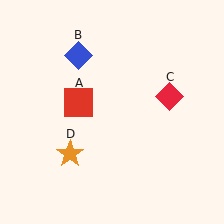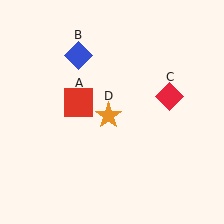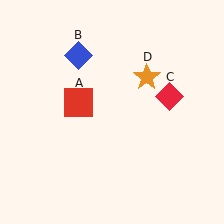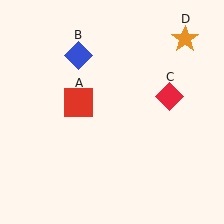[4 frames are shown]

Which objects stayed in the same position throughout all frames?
Red square (object A) and blue diamond (object B) and red diamond (object C) remained stationary.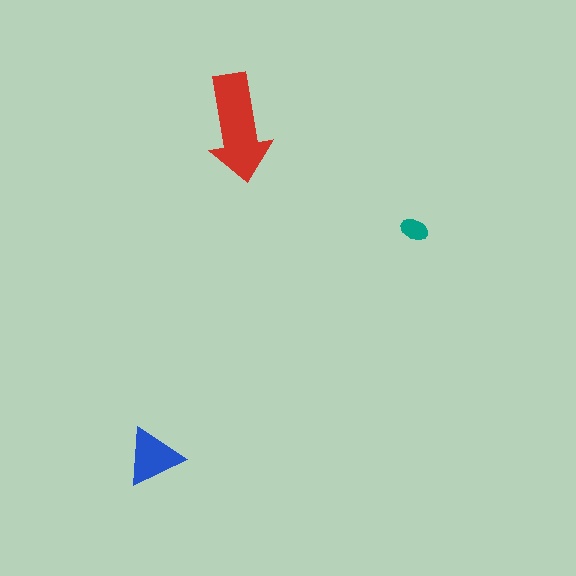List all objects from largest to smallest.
The red arrow, the blue triangle, the teal ellipse.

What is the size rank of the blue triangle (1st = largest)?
2nd.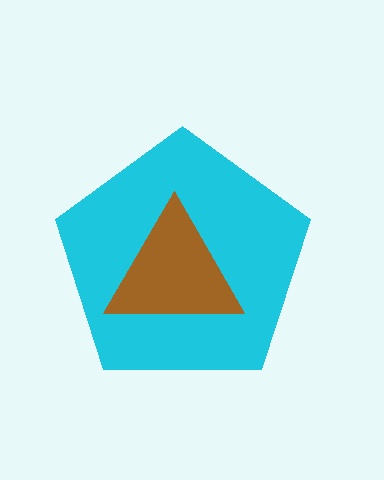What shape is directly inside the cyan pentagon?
The brown triangle.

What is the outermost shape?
The cyan pentagon.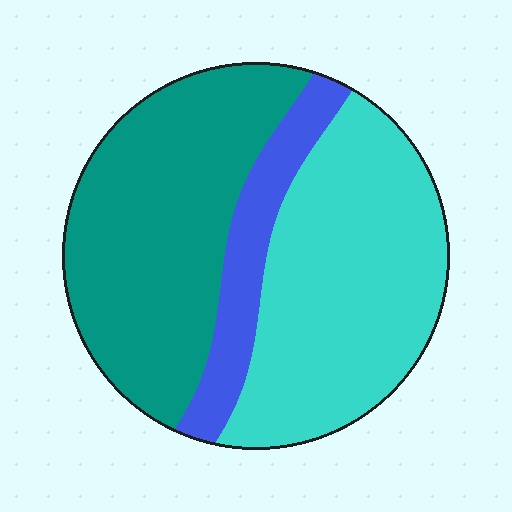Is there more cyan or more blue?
Cyan.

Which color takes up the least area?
Blue, at roughly 15%.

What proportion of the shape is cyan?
Cyan takes up between a quarter and a half of the shape.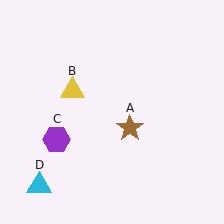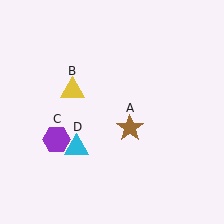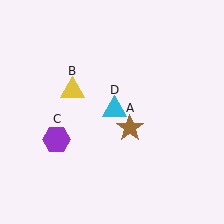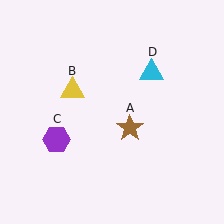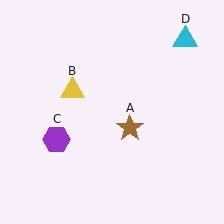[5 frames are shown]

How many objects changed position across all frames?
1 object changed position: cyan triangle (object D).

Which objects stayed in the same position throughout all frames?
Brown star (object A) and yellow triangle (object B) and purple hexagon (object C) remained stationary.